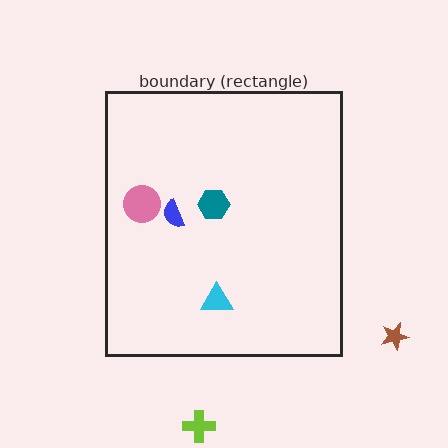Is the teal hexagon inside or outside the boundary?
Inside.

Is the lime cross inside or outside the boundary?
Outside.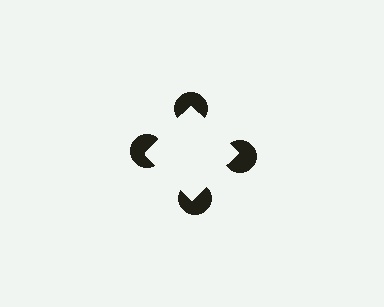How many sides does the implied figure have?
4 sides.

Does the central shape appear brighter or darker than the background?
It typically appears slightly brighter than the background, even though no actual brightness change is drawn.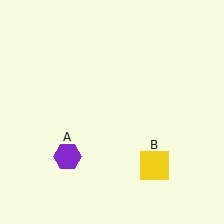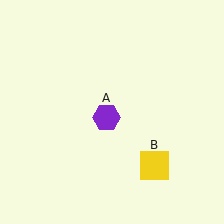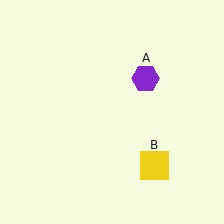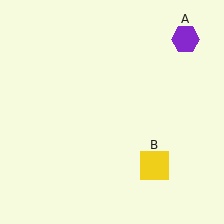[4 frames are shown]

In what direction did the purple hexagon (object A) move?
The purple hexagon (object A) moved up and to the right.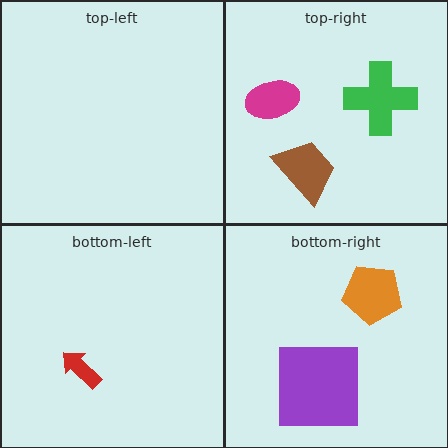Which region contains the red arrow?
The bottom-left region.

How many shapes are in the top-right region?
3.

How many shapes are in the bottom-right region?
2.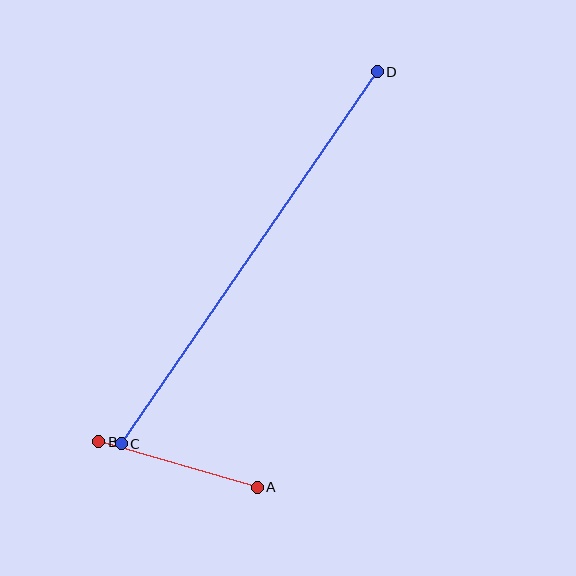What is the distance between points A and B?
The distance is approximately 165 pixels.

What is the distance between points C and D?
The distance is approximately 451 pixels.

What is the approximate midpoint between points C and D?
The midpoint is at approximately (249, 258) pixels.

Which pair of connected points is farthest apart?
Points C and D are farthest apart.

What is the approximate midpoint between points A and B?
The midpoint is at approximately (178, 465) pixels.